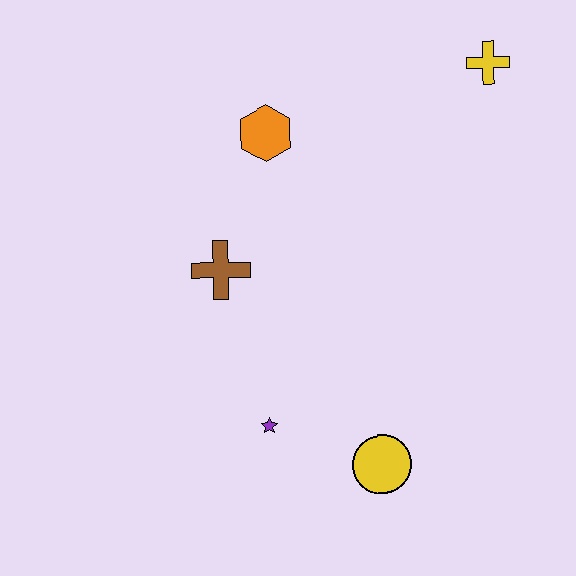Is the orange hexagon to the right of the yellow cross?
No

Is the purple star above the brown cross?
No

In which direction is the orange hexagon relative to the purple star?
The orange hexagon is above the purple star.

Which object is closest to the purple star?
The yellow circle is closest to the purple star.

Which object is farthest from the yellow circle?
The yellow cross is farthest from the yellow circle.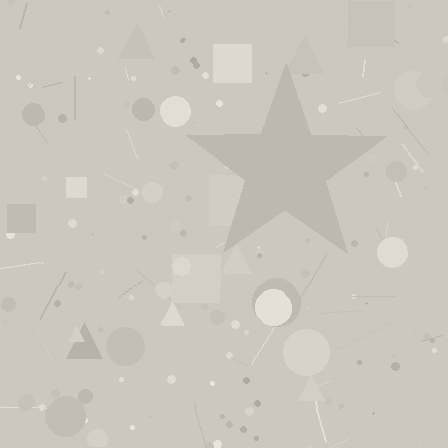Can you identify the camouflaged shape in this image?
The camouflaged shape is a star.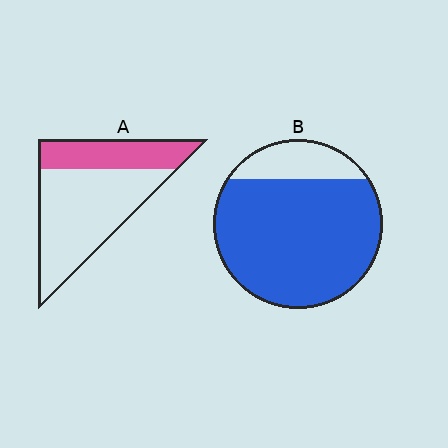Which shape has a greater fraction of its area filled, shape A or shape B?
Shape B.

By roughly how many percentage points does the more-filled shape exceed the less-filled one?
By roughly 50 percentage points (B over A).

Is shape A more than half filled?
No.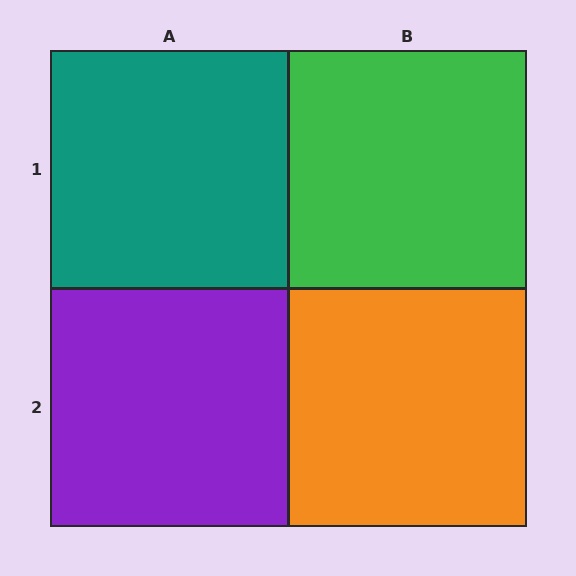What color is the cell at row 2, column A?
Purple.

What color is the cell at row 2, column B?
Orange.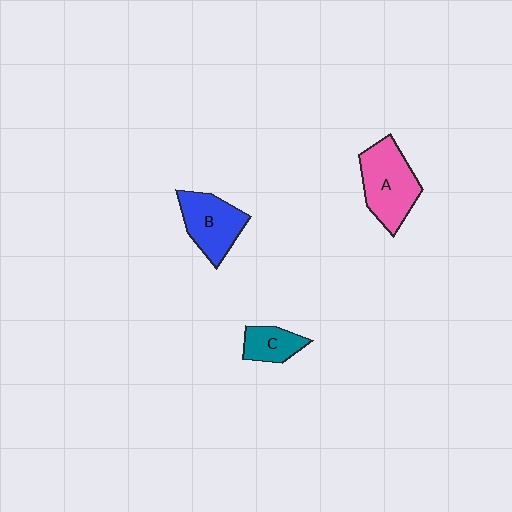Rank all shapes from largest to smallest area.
From largest to smallest: A (pink), B (blue), C (teal).